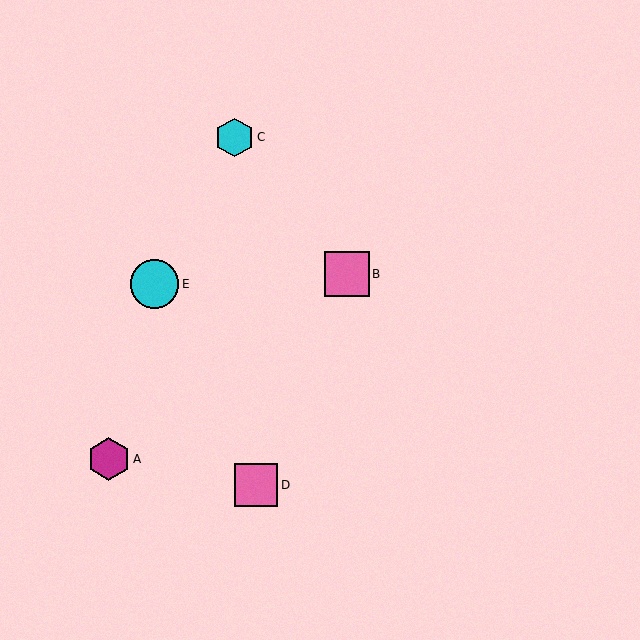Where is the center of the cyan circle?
The center of the cyan circle is at (155, 284).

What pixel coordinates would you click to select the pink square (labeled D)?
Click at (256, 485) to select the pink square D.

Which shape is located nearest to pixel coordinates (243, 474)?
The pink square (labeled D) at (256, 485) is nearest to that location.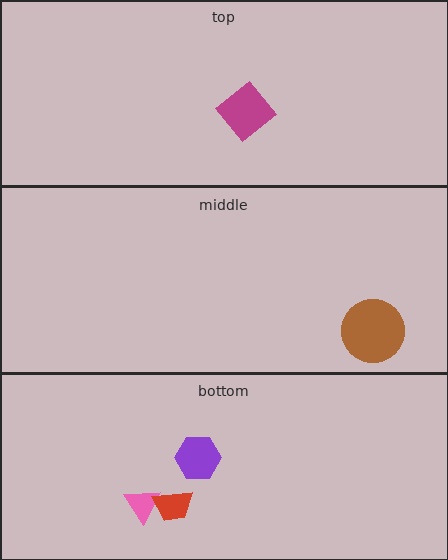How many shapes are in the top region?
1.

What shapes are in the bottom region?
The pink triangle, the purple hexagon, the red trapezoid.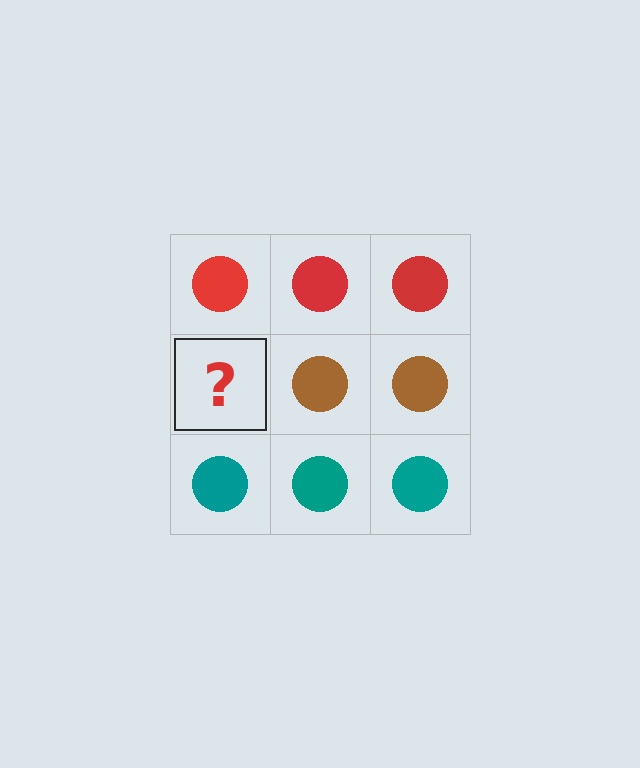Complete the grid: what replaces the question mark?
The question mark should be replaced with a brown circle.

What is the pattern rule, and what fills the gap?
The rule is that each row has a consistent color. The gap should be filled with a brown circle.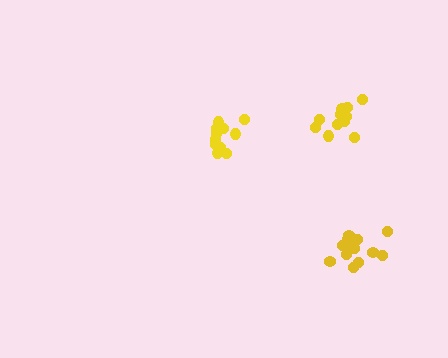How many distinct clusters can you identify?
There are 3 distinct clusters.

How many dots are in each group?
Group 1: 13 dots, Group 2: 15 dots, Group 3: 13 dots (41 total).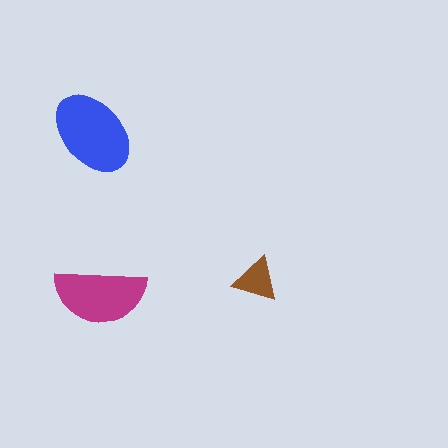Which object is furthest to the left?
The blue ellipse is leftmost.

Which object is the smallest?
The brown triangle.